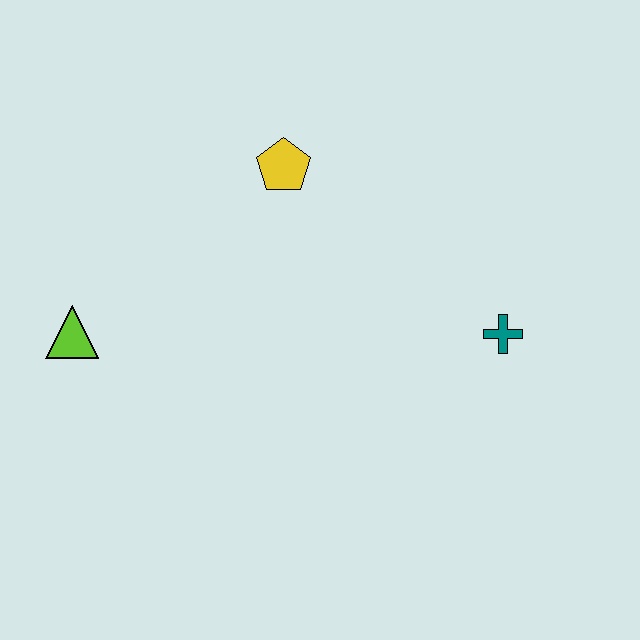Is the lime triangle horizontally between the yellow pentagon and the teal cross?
No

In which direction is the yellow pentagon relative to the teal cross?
The yellow pentagon is to the left of the teal cross.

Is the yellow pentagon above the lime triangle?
Yes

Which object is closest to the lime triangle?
The yellow pentagon is closest to the lime triangle.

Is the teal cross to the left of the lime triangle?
No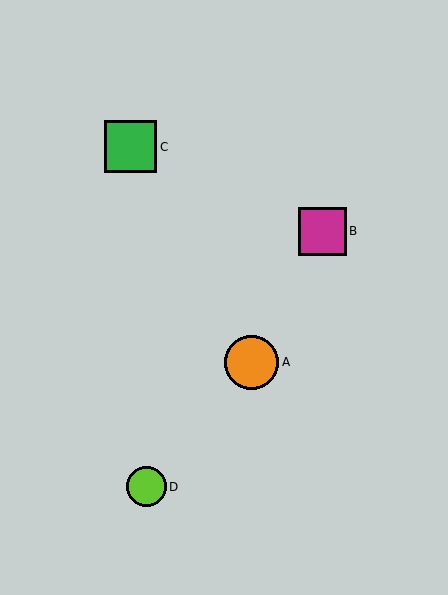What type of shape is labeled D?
Shape D is a lime circle.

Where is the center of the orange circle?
The center of the orange circle is at (251, 362).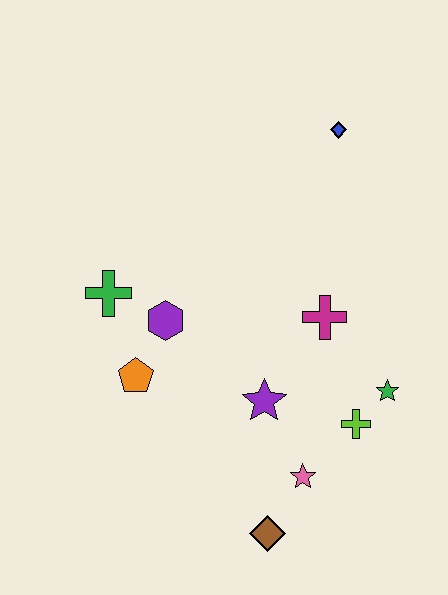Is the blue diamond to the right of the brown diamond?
Yes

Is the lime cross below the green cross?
Yes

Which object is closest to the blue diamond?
The magenta cross is closest to the blue diamond.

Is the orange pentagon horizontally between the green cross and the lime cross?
Yes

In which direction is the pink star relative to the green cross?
The pink star is to the right of the green cross.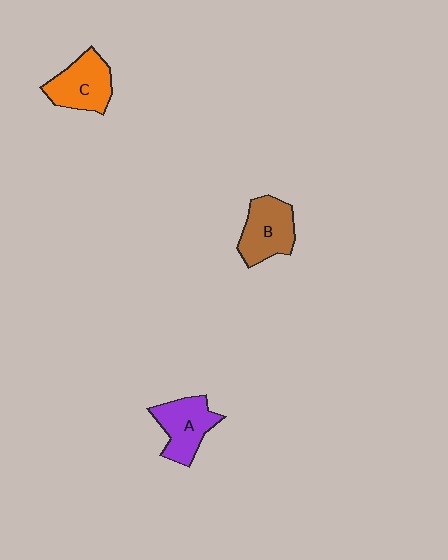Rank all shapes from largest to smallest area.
From largest to smallest: B (brown), C (orange), A (purple).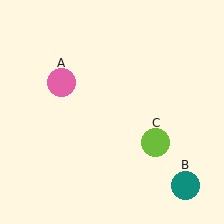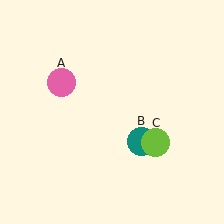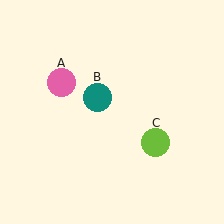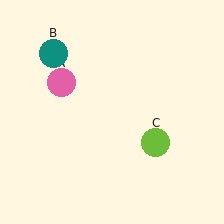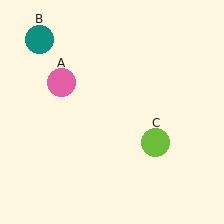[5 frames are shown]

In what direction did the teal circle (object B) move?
The teal circle (object B) moved up and to the left.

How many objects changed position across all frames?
1 object changed position: teal circle (object B).